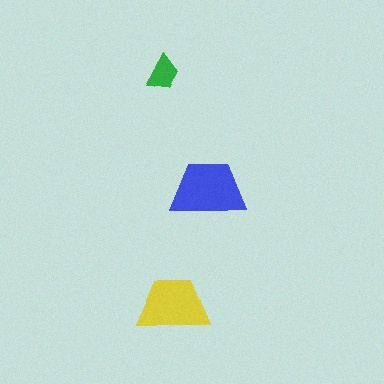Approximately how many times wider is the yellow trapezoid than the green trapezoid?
About 2 times wider.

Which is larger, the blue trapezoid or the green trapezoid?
The blue one.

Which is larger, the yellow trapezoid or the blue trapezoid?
The blue one.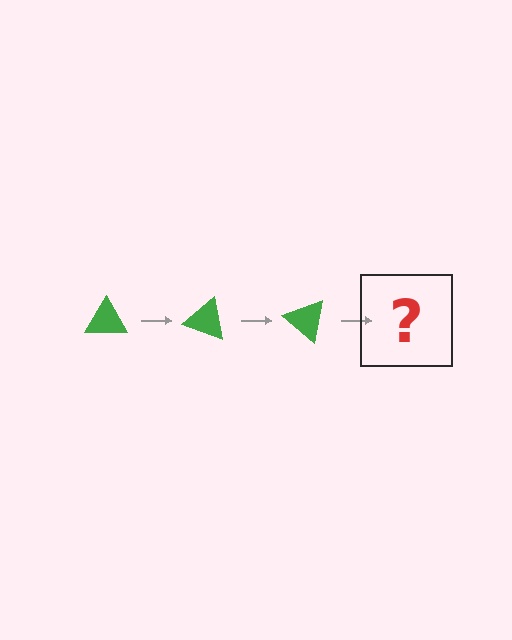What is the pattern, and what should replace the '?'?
The pattern is that the triangle rotates 20 degrees each step. The '?' should be a green triangle rotated 60 degrees.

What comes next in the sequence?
The next element should be a green triangle rotated 60 degrees.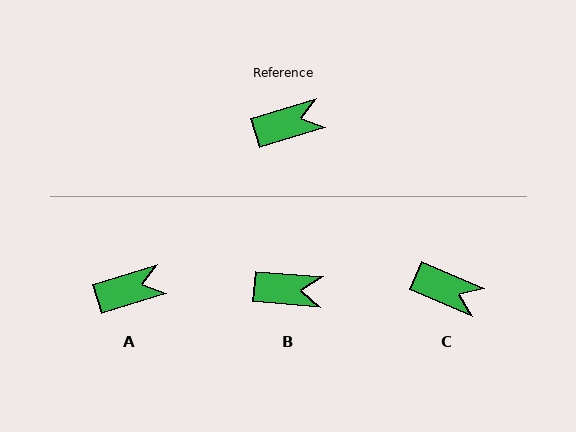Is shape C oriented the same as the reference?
No, it is off by about 40 degrees.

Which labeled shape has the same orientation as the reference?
A.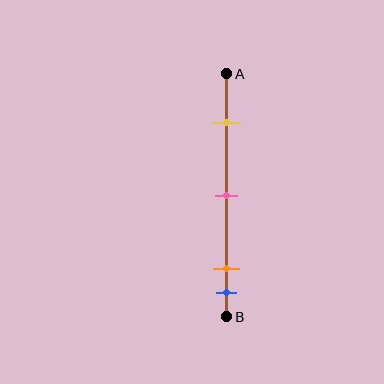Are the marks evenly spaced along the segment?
No, the marks are not evenly spaced.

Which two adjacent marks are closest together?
The orange and blue marks are the closest adjacent pair.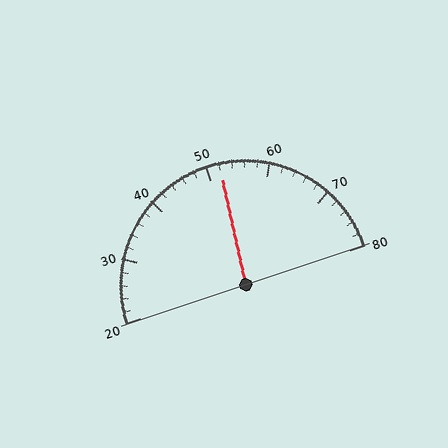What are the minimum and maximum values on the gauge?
The gauge ranges from 20 to 80.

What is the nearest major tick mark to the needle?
The nearest major tick mark is 50.